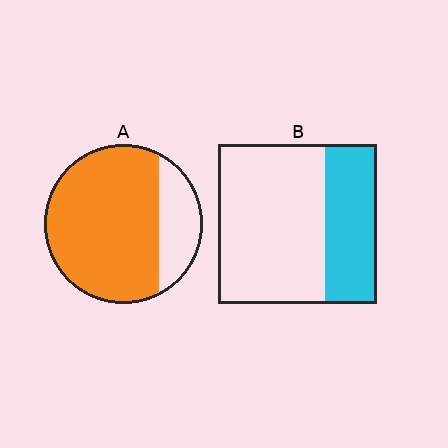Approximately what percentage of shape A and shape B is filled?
A is approximately 75% and B is approximately 35%.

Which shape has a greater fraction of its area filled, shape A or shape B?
Shape A.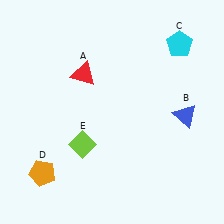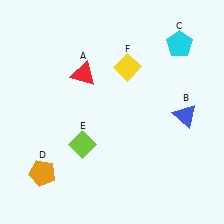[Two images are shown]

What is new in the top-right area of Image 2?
A yellow diamond (F) was added in the top-right area of Image 2.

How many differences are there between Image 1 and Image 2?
There is 1 difference between the two images.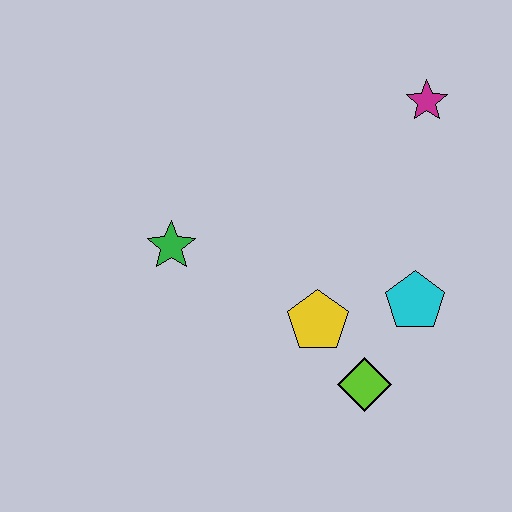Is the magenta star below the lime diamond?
No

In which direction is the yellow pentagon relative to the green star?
The yellow pentagon is to the right of the green star.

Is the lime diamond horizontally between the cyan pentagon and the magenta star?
No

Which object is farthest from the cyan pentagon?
The green star is farthest from the cyan pentagon.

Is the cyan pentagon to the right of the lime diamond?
Yes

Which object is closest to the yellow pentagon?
The lime diamond is closest to the yellow pentagon.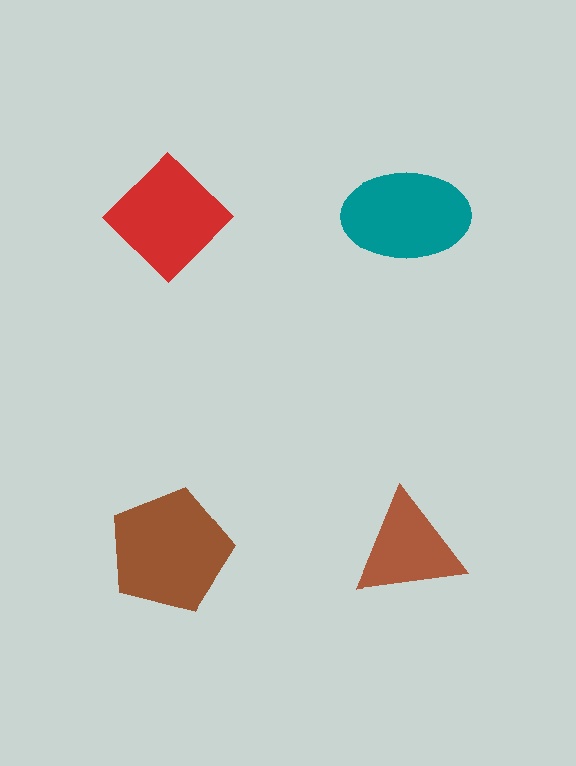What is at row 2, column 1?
A brown pentagon.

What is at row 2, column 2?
A brown triangle.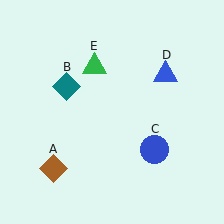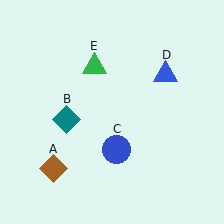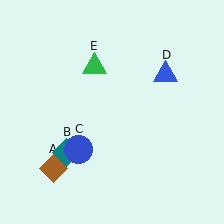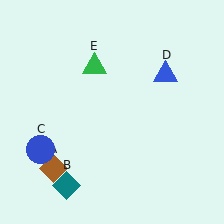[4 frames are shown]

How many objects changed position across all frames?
2 objects changed position: teal diamond (object B), blue circle (object C).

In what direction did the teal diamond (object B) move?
The teal diamond (object B) moved down.